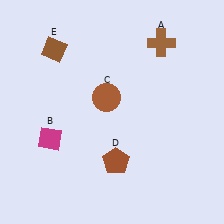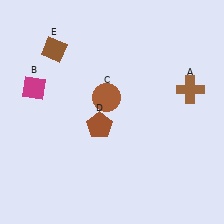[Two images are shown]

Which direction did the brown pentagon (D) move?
The brown pentagon (D) moved up.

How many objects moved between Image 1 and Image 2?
3 objects moved between the two images.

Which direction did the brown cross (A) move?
The brown cross (A) moved down.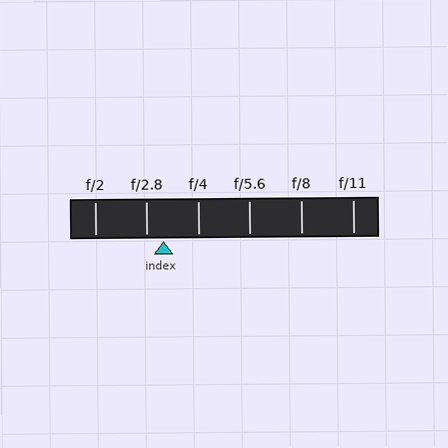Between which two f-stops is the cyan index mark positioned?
The index mark is between f/2.8 and f/4.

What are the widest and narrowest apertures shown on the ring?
The widest aperture shown is f/2 and the narrowest is f/11.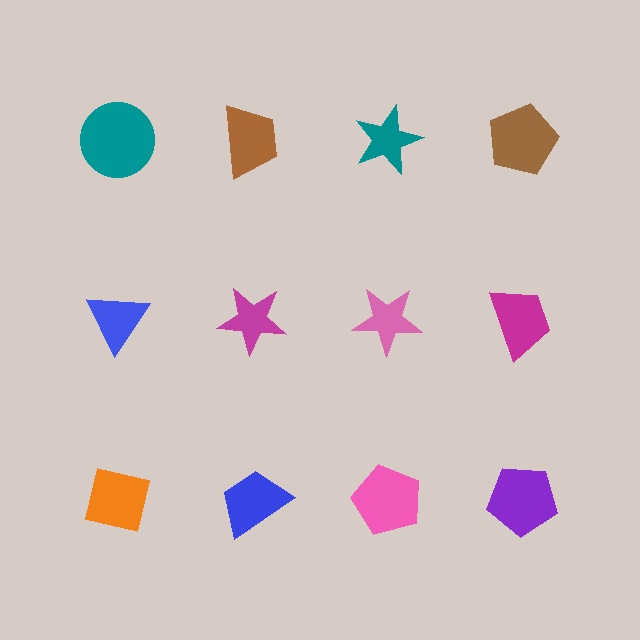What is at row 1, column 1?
A teal circle.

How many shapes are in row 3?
4 shapes.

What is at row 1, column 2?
A brown trapezoid.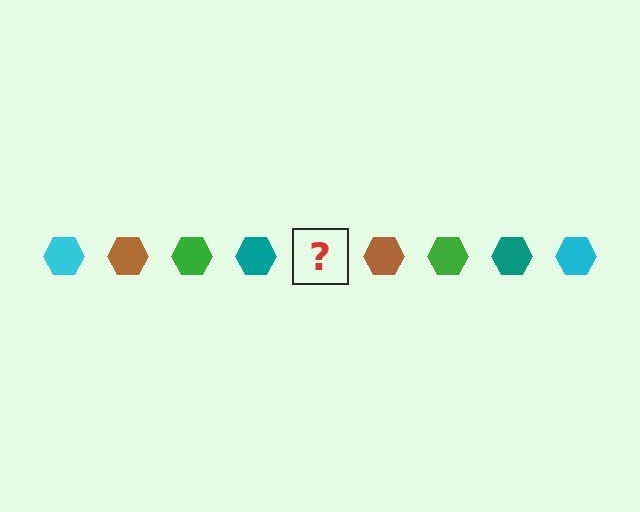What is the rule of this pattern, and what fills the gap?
The rule is that the pattern cycles through cyan, brown, green, teal hexagons. The gap should be filled with a cyan hexagon.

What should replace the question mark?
The question mark should be replaced with a cyan hexagon.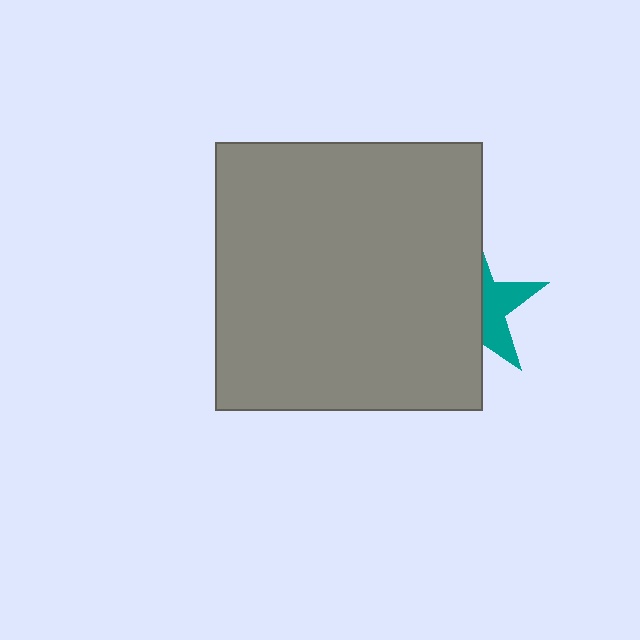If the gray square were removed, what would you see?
You would see the complete teal star.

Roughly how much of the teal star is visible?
A small part of it is visible (roughly 38%).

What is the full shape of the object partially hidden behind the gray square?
The partially hidden object is a teal star.